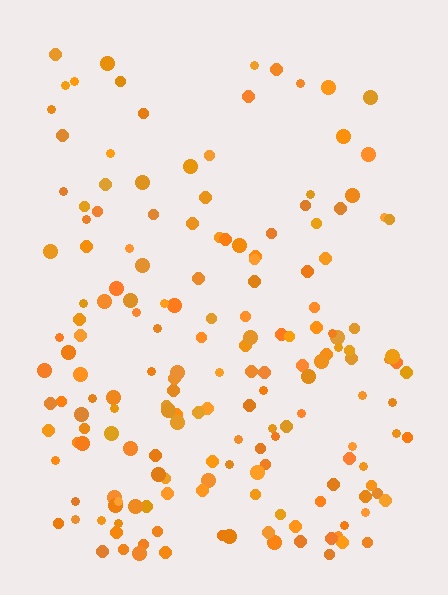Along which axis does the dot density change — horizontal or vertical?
Vertical.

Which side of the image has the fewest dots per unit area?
The top.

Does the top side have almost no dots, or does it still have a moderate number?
Still a moderate number, just noticeably fewer than the bottom.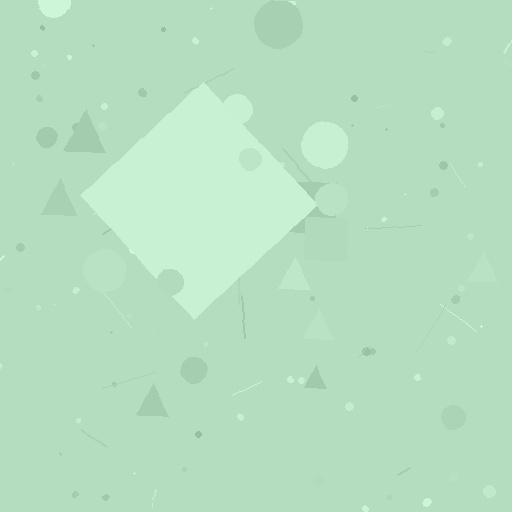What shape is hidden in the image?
A diamond is hidden in the image.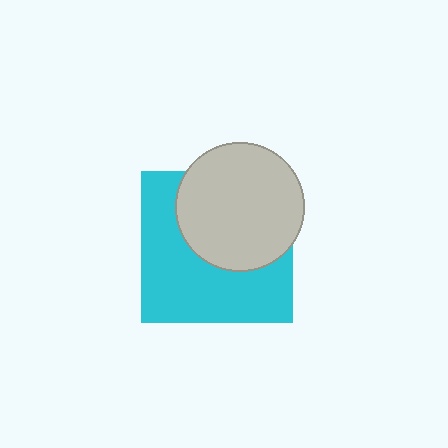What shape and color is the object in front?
The object in front is a light gray circle.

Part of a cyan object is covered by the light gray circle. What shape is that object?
It is a square.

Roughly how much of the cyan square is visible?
About half of it is visible (roughly 55%).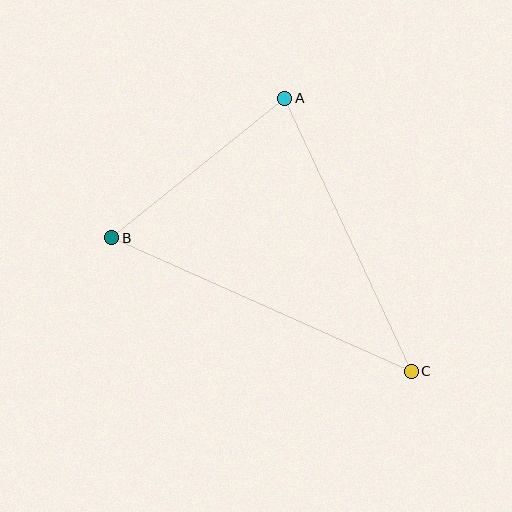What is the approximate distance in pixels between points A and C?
The distance between A and C is approximately 301 pixels.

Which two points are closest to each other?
Points A and B are closest to each other.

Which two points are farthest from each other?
Points B and C are farthest from each other.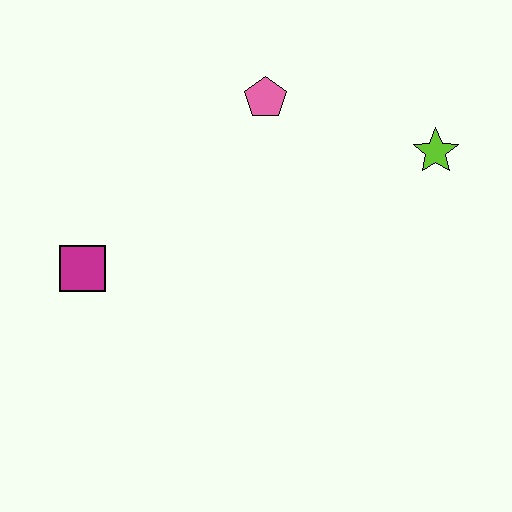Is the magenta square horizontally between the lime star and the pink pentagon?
No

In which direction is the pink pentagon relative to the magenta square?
The pink pentagon is to the right of the magenta square.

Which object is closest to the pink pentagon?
The lime star is closest to the pink pentagon.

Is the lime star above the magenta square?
Yes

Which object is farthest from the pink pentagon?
The magenta square is farthest from the pink pentagon.